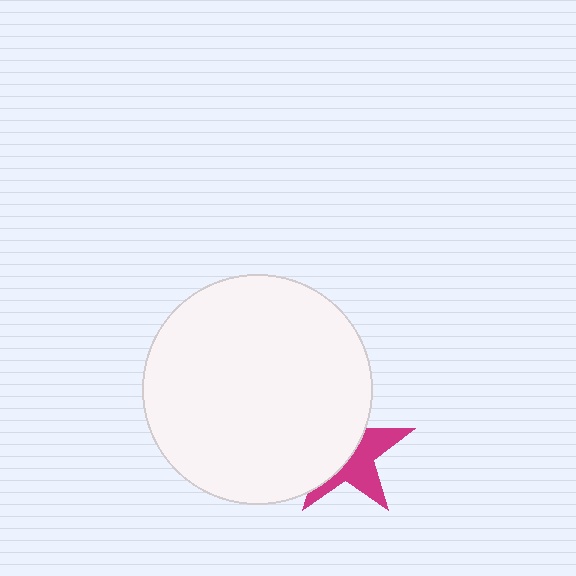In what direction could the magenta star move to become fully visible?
The magenta star could move right. That would shift it out from behind the white circle entirely.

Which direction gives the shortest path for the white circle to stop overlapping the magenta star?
Moving left gives the shortest separation.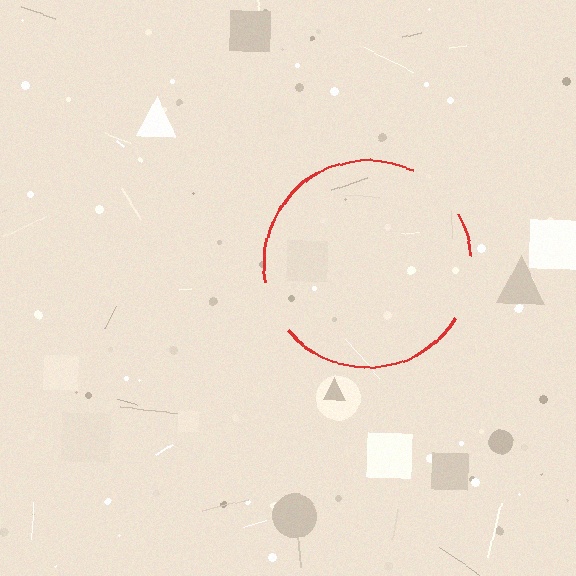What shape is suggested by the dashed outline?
The dashed outline suggests a circle.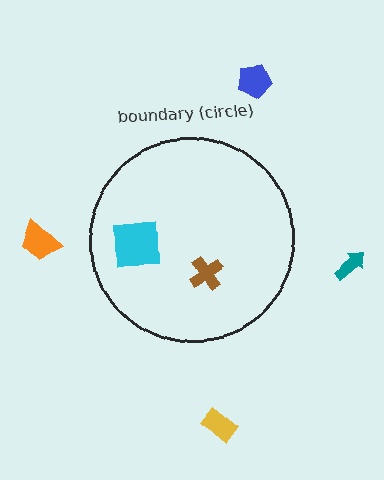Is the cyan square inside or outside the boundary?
Inside.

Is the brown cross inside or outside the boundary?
Inside.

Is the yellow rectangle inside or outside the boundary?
Outside.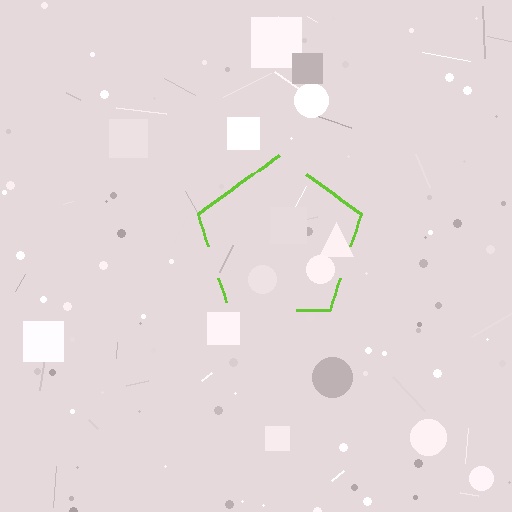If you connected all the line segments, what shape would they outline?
They would outline a pentagon.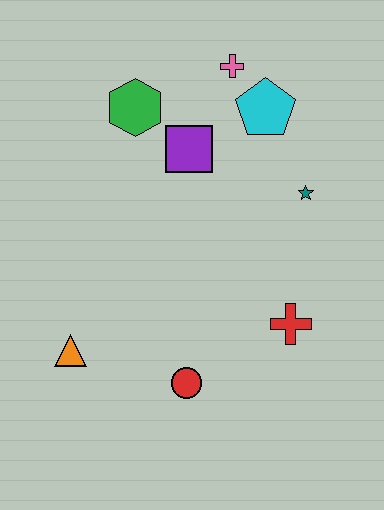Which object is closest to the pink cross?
The cyan pentagon is closest to the pink cross.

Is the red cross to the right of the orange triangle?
Yes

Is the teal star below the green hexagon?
Yes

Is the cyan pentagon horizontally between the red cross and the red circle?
Yes